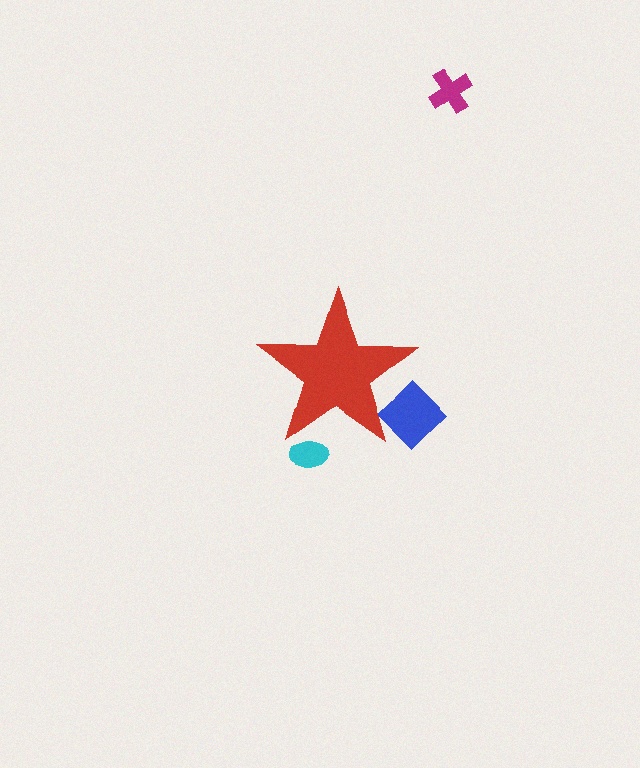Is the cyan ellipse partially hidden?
Yes, the cyan ellipse is partially hidden behind the red star.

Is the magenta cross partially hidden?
No, the magenta cross is fully visible.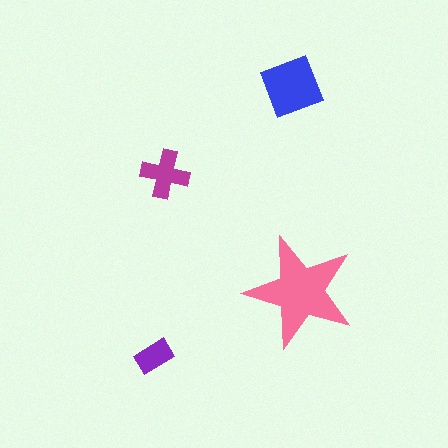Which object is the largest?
The pink star.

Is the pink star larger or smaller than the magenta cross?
Larger.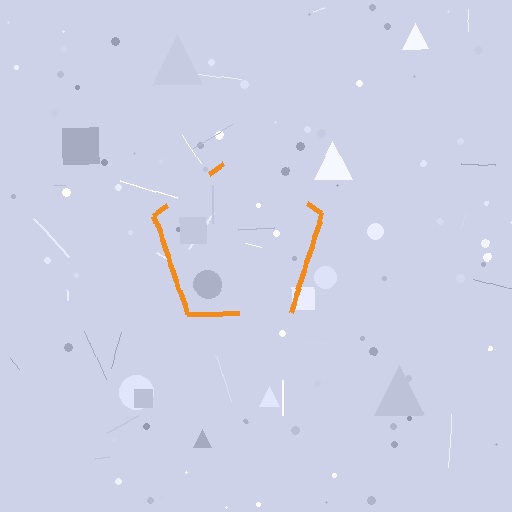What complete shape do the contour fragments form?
The contour fragments form a pentagon.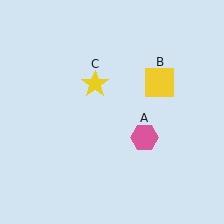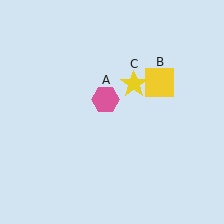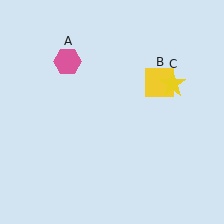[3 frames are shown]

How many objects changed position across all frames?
2 objects changed position: pink hexagon (object A), yellow star (object C).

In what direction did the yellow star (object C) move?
The yellow star (object C) moved right.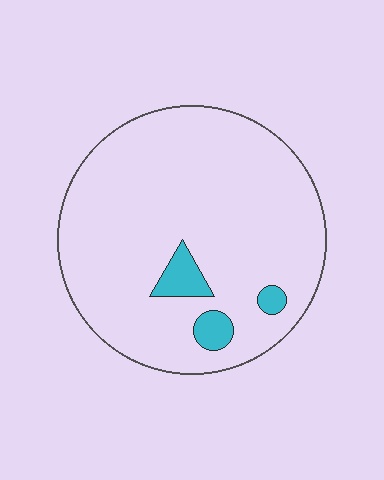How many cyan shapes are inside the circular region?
3.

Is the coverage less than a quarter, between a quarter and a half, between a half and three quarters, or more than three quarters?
Less than a quarter.